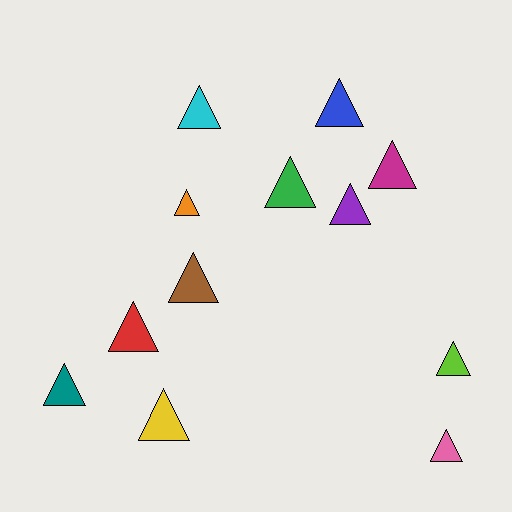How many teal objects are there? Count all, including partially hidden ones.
There is 1 teal object.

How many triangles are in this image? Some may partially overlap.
There are 12 triangles.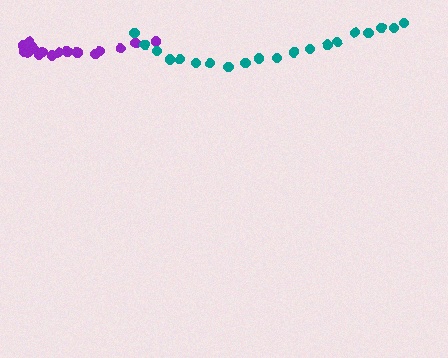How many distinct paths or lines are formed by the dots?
There are 2 distinct paths.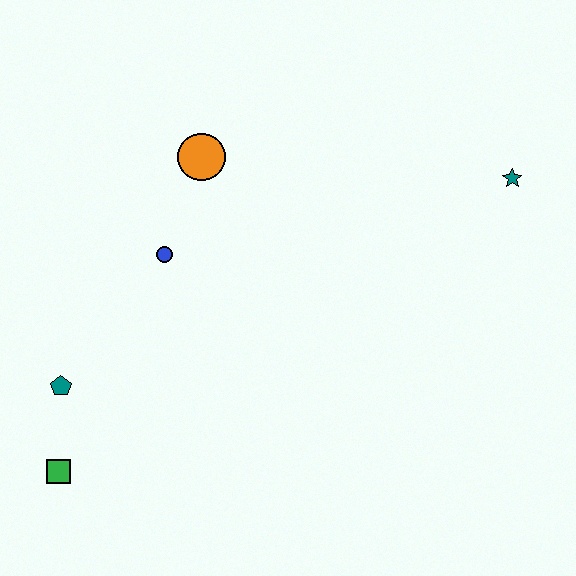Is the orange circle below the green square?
No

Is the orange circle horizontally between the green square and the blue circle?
No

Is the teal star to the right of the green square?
Yes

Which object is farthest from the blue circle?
The teal star is farthest from the blue circle.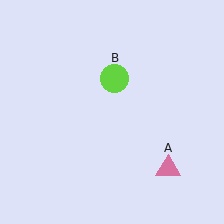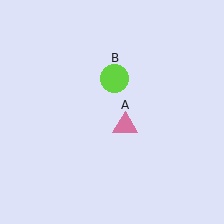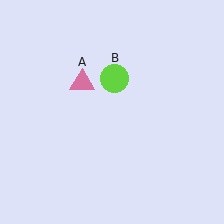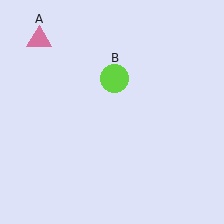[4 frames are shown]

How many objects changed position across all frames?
1 object changed position: pink triangle (object A).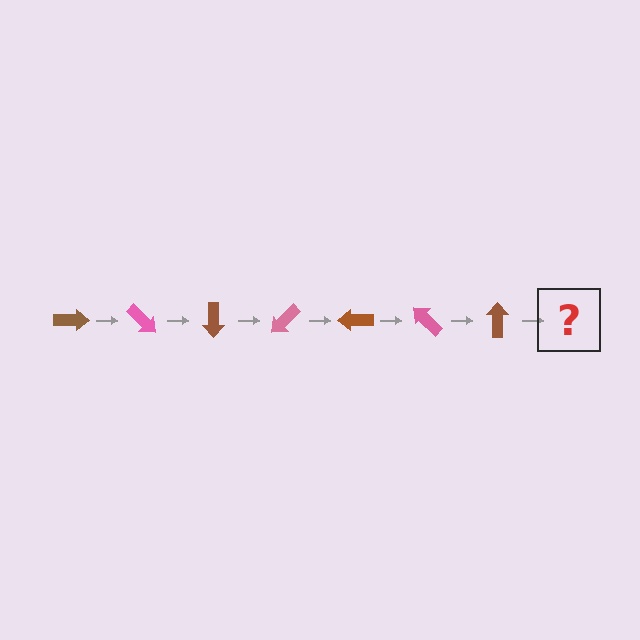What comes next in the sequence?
The next element should be a pink arrow, rotated 315 degrees from the start.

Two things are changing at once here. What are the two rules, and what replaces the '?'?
The two rules are that it rotates 45 degrees each step and the color cycles through brown and pink. The '?' should be a pink arrow, rotated 315 degrees from the start.